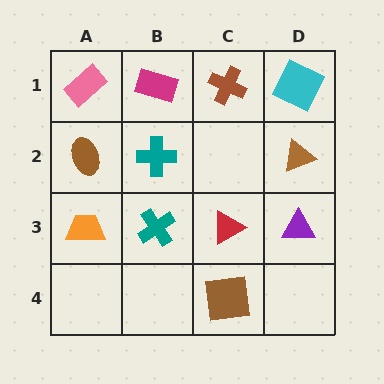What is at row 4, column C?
A brown square.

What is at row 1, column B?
A magenta rectangle.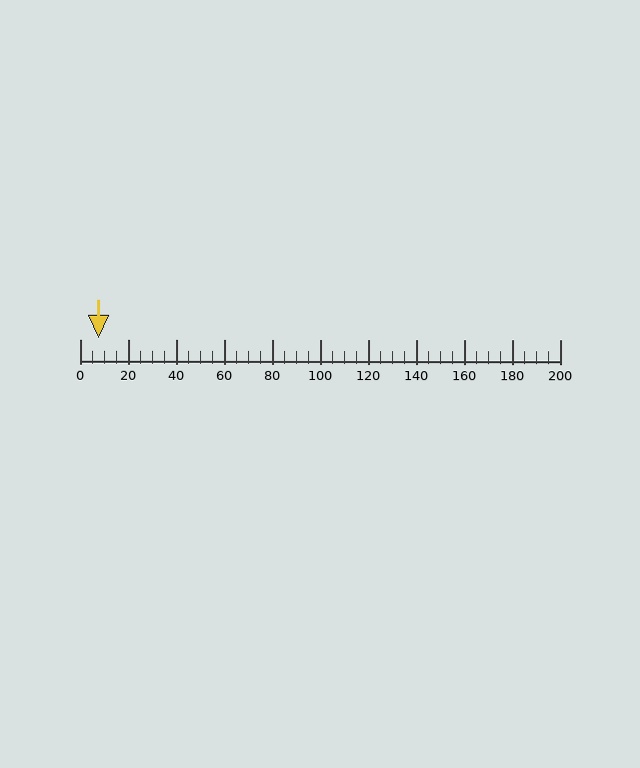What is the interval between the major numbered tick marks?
The major tick marks are spaced 20 units apart.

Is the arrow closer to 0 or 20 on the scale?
The arrow is closer to 0.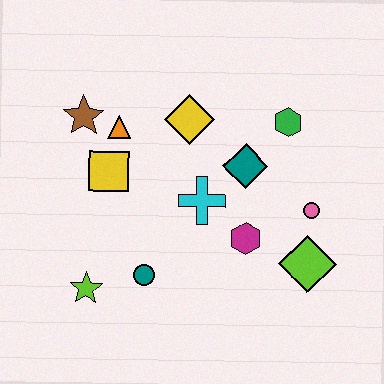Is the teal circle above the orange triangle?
No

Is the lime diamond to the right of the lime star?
Yes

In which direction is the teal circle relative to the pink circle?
The teal circle is to the left of the pink circle.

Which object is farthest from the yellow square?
The lime diamond is farthest from the yellow square.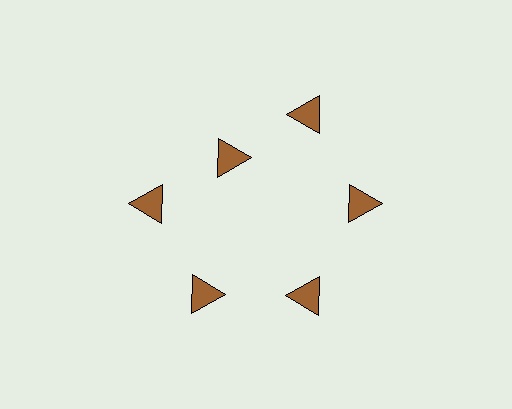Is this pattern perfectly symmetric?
No. The 6 brown triangles are arranged in a ring, but one element near the 11 o'clock position is pulled inward toward the center, breaking the 6-fold rotational symmetry.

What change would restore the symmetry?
The symmetry would be restored by moving it outward, back onto the ring so that all 6 triangles sit at equal angles and equal distance from the center.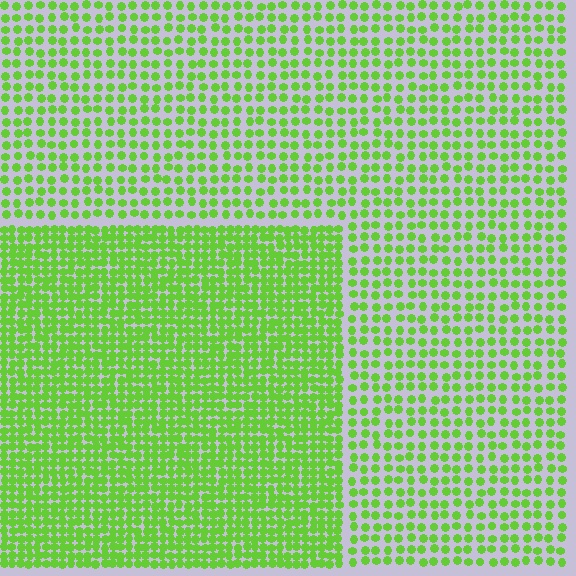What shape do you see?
I see a rectangle.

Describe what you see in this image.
The image contains small lime elements arranged at two different densities. A rectangle-shaped region is visible where the elements are more densely packed than the surrounding area.